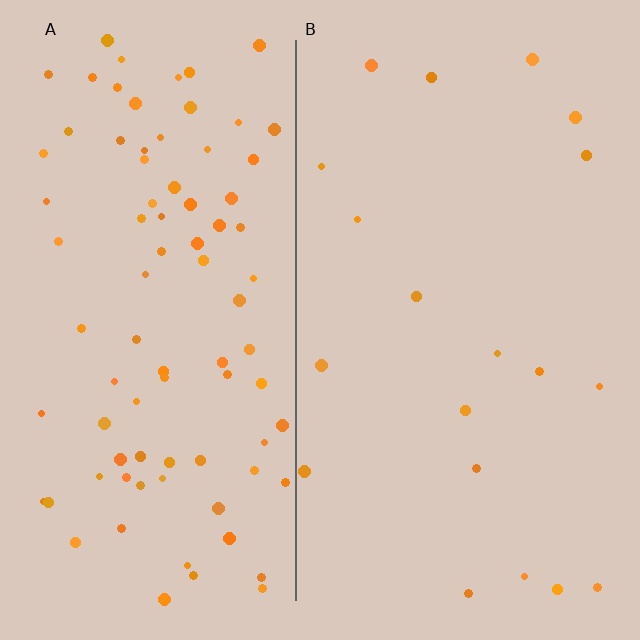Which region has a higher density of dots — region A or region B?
A (the left).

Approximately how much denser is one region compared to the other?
Approximately 4.5× — region A over region B.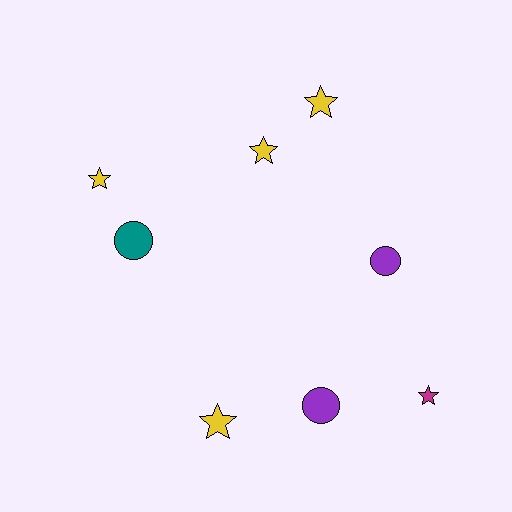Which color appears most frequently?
Yellow, with 4 objects.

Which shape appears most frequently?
Star, with 5 objects.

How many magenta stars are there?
There is 1 magenta star.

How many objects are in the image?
There are 8 objects.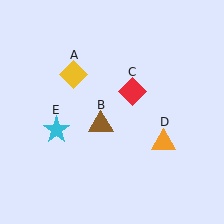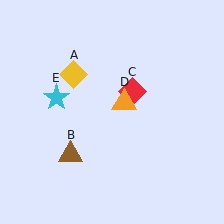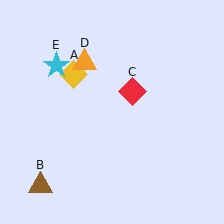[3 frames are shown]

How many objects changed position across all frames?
3 objects changed position: brown triangle (object B), orange triangle (object D), cyan star (object E).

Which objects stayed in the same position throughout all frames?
Yellow diamond (object A) and red diamond (object C) remained stationary.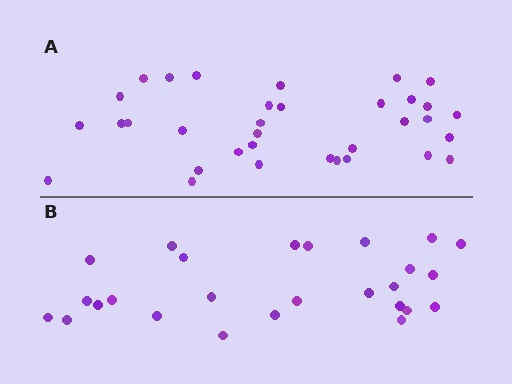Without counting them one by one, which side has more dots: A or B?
Region A (the top region) has more dots.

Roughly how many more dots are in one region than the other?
Region A has roughly 8 or so more dots than region B.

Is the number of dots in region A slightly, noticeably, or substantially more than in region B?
Region A has noticeably more, but not dramatically so. The ratio is roughly 1.3 to 1.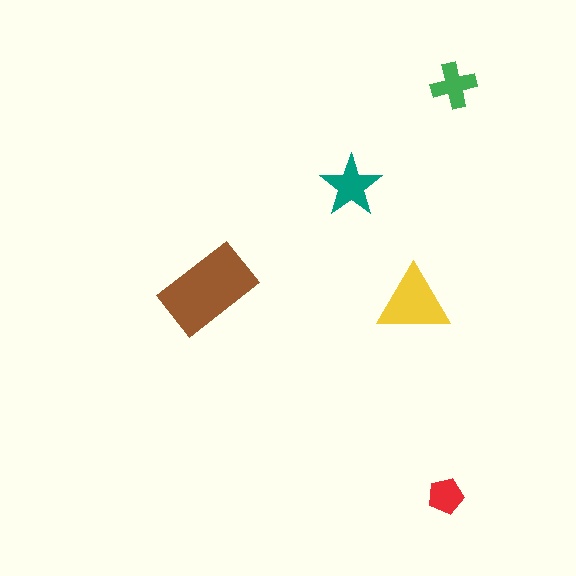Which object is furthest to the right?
The green cross is rightmost.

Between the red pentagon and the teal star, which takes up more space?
The teal star.